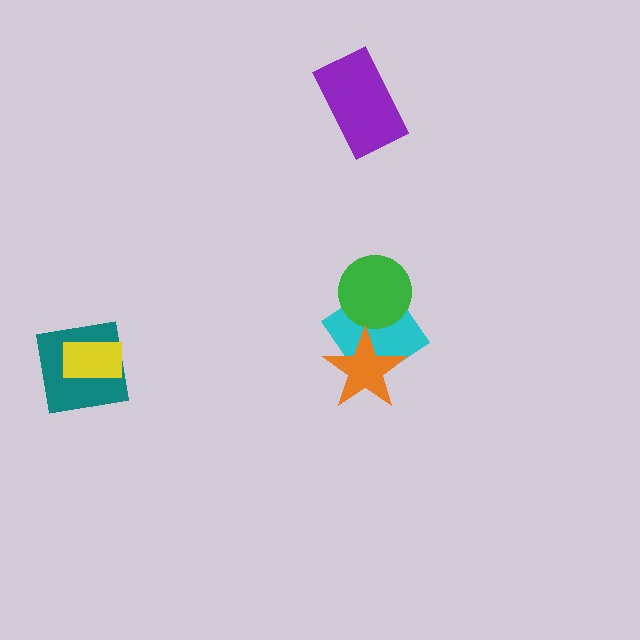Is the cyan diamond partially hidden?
Yes, it is partially covered by another shape.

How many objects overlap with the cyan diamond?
2 objects overlap with the cyan diamond.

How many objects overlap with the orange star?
1 object overlaps with the orange star.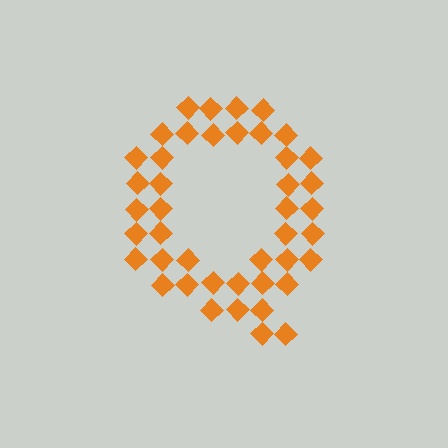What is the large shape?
The large shape is the letter Q.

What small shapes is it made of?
It is made of small diamonds.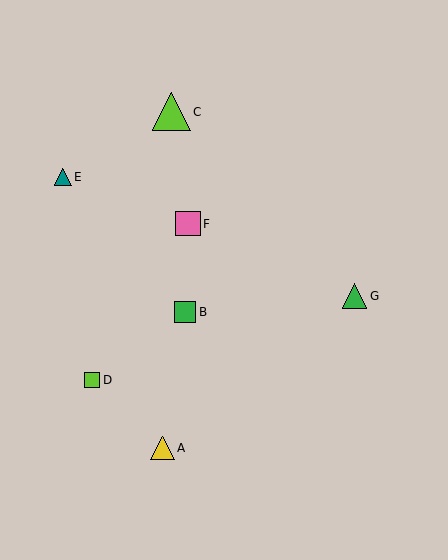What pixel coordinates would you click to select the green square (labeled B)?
Click at (185, 312) to select the green square B.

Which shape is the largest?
The lime triangle (labeled C) is the largest.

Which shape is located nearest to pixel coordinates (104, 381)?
The lime square (labeled D) at (92, 380) is nearest to that location.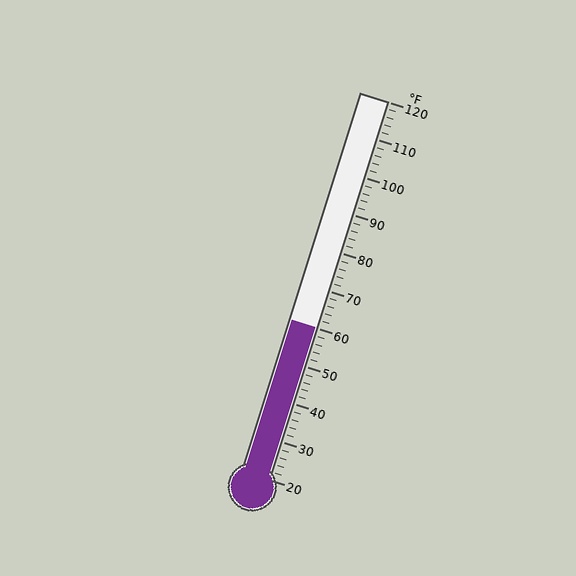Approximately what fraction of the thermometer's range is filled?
The thermometer is filled to approximately 40% of its range.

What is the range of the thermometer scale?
The thermometer scale ranges from 20°F to 120°F.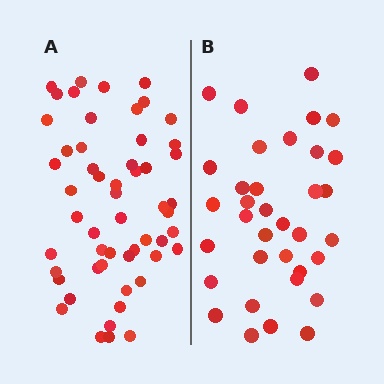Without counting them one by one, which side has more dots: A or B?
Region A (the left region) has more dots.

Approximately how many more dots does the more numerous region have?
Region A has approximately 20 more dots than region B.